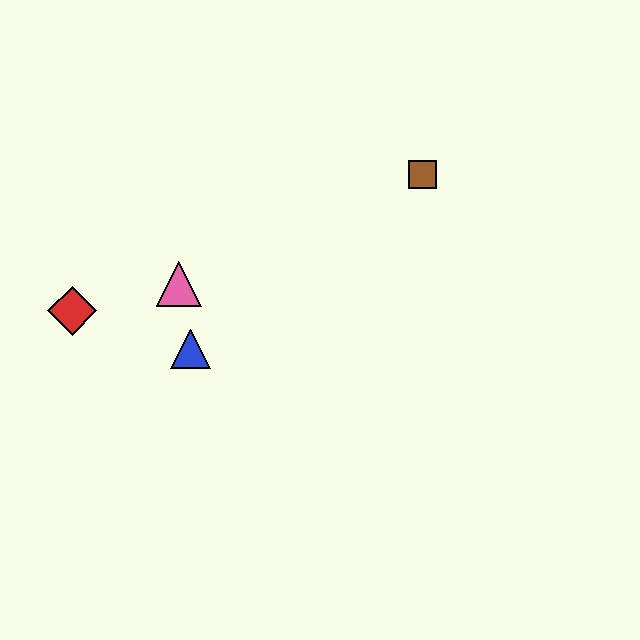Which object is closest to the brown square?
The pink triangle is closest to the brown square.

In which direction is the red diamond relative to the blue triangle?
The red diamond is to the left of the blue triangle.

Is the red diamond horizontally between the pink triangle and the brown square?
No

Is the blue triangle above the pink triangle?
No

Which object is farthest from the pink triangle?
The brown square is farthest from the pink triangle.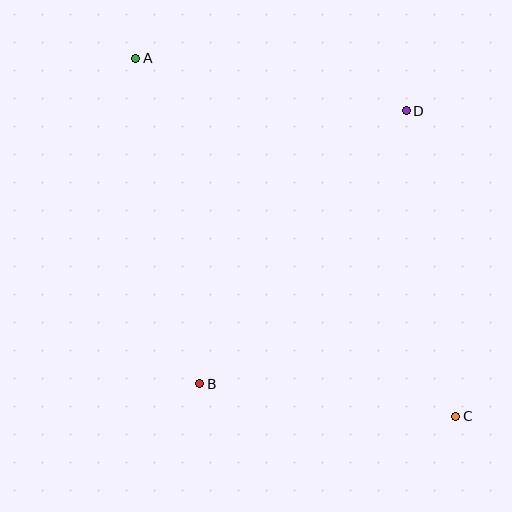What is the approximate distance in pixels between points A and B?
The distance between A and B is approximately 332 pixels.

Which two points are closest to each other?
Points B and C are closest to each other.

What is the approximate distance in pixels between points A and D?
The distance between A and D is approximately 275 pixels.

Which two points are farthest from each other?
Points A and C are farthest from each other.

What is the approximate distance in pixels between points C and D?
The distance between C and D is approximately 310 pixels.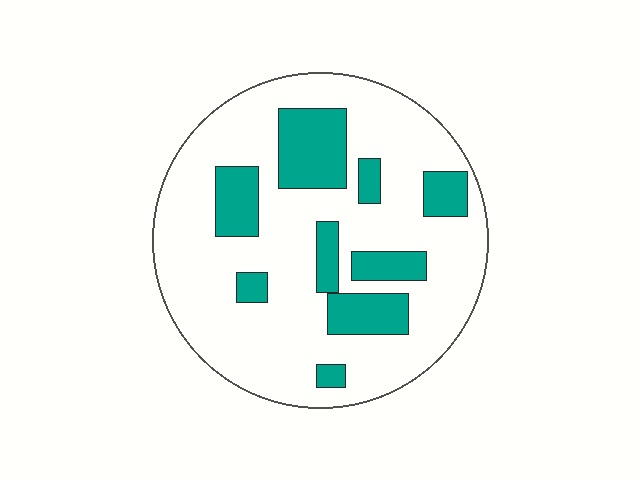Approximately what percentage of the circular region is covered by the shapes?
Approximately 25%.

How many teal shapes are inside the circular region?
9.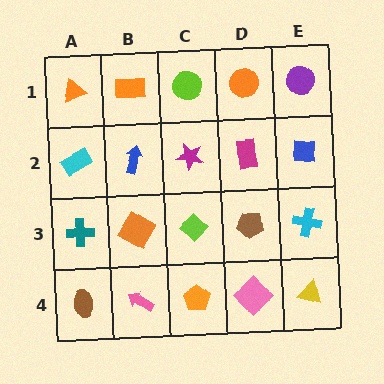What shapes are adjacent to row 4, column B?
An orange diamond (row 3, column B), a brown ellipse (row 4, column A), an orange pentagon (row 4, column C).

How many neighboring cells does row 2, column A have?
3.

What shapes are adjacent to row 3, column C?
A magenta star (row 2, column C), an orange pentagon (row 4, column C), an orange diamond (row 3, column B), a brown pentagon (row 3, column D).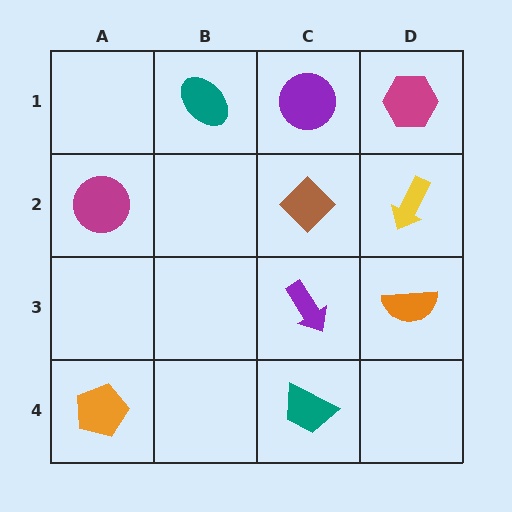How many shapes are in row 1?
3 shapes.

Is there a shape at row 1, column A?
No, that cell is empty.